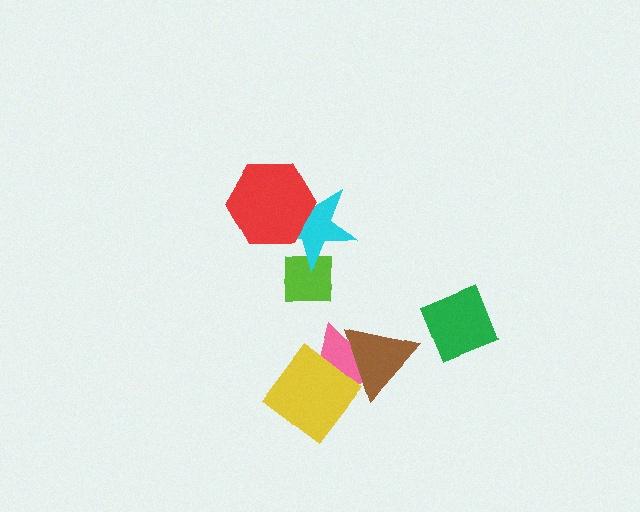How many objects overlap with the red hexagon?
1 object overlaps with the red hexagon.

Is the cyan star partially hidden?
Yes, it is partially covered by another shape.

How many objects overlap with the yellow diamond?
1 object overlaps with the yellow diamond.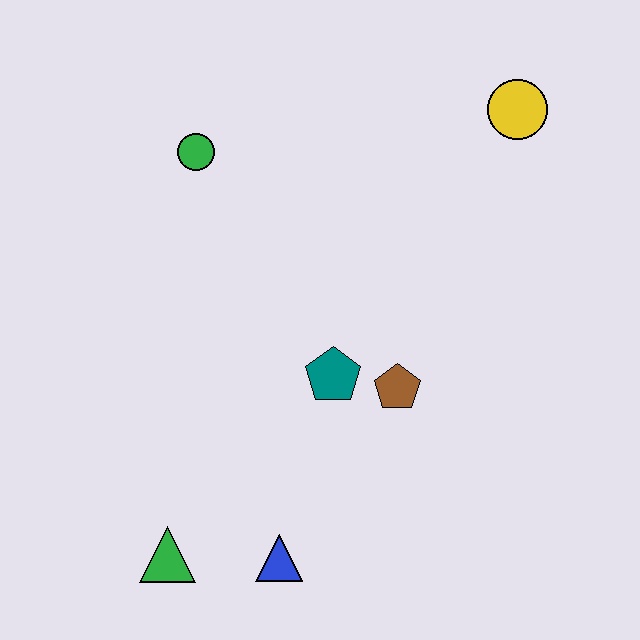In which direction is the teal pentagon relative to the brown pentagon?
The teal pentagon is to the left of the brown pentagon.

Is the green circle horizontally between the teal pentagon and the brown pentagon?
No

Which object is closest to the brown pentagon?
The teal pentagon is closest to the brown pentagon.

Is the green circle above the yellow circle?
No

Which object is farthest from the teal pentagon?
The yellow circle is farthest from the teal pentagon.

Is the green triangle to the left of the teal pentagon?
Yes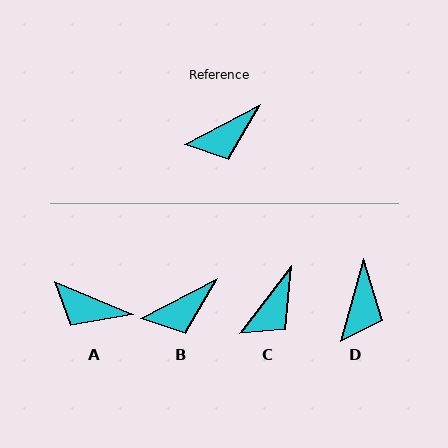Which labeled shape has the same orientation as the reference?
B.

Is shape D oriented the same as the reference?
No, it is off by about 47 degrees.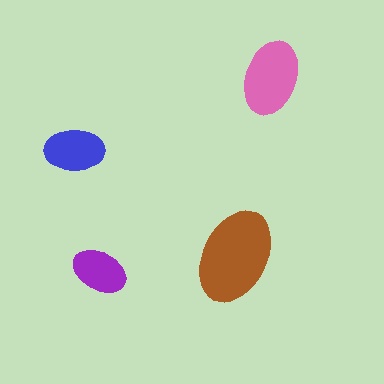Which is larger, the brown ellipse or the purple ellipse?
The brown one.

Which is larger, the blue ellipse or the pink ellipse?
The pink one.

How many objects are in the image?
There are 4 objects in the image.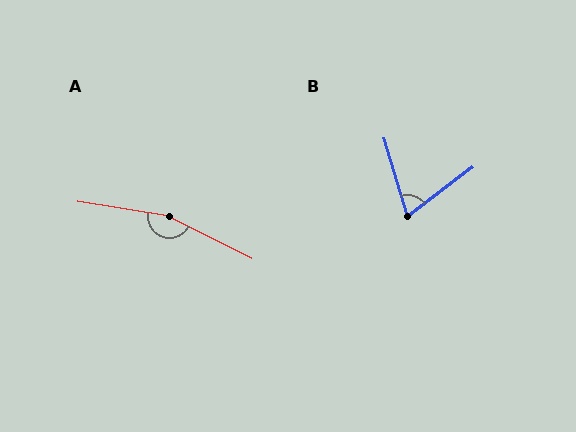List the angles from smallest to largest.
B (70°), A (162°).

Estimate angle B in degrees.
Approximately 70 degrees.